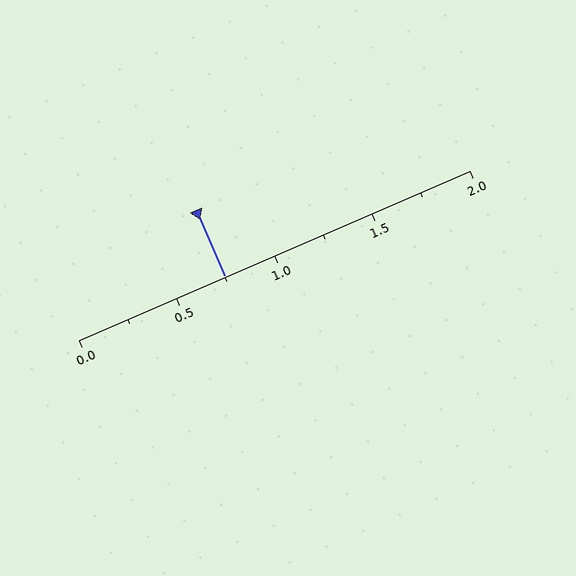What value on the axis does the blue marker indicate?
The marker indicates approximately 0.75.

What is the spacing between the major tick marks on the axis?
The major ticks are spaced 0.5 apart.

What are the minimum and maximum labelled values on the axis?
The axis runs from 0.0 to 2.0.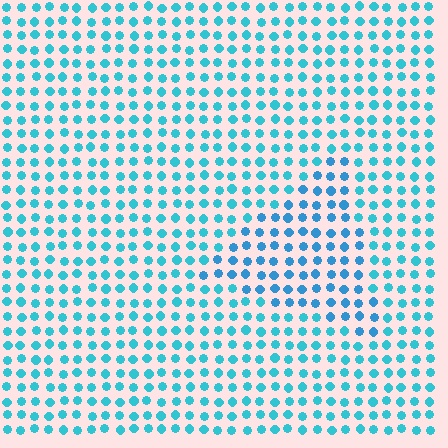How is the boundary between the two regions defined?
The boundary is defined purely by a slight shift in hue (about 18 degrees). Spacing, size, and orientation are identical on both sides.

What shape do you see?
I see a triangle.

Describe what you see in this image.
The image is filled with small cyan elements in a uniform arrangement. A triangle-shaped region is visible where the elements are tinted to a slightly different hue, forming a subtle color boundary.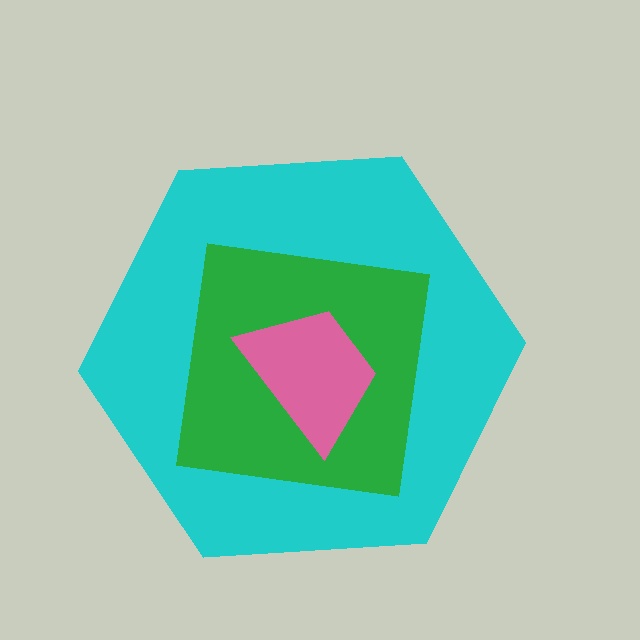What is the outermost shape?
The cyan hexagon.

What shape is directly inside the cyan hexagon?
The green square.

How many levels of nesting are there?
3.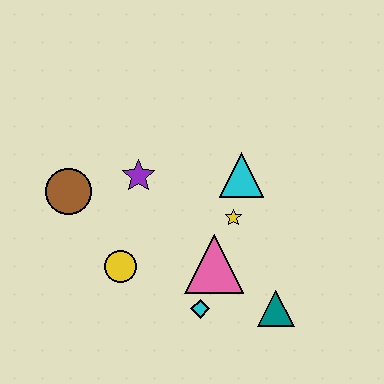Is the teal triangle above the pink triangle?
No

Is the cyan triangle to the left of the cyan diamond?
No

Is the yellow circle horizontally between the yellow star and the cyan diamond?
No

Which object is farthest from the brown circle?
The teal triangle is farthest from the brown circle.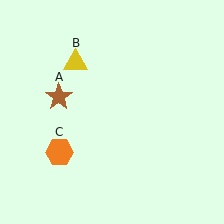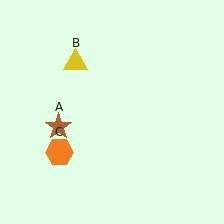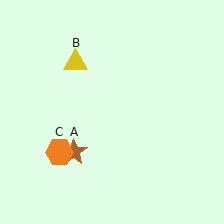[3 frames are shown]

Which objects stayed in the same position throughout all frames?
Yellow triangle (object B) and orange hexagon (object C) remained stationary.